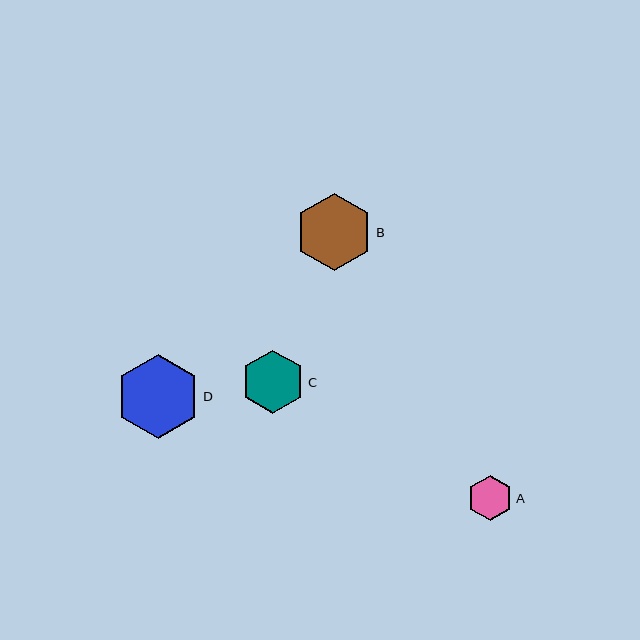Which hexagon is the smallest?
Hexagon A is the smallest with a size of approximately 45 pixels.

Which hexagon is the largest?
Hexagon D is the largest with a size of approximately 84 pixels.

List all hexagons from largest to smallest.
From largest to smallest: D, B, C, A.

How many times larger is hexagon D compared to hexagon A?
Hexagon D is approximately 1.9 times the size of hexagon A.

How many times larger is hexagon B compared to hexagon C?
Hexagon B is approximately 1.2 times the size of hexagon C.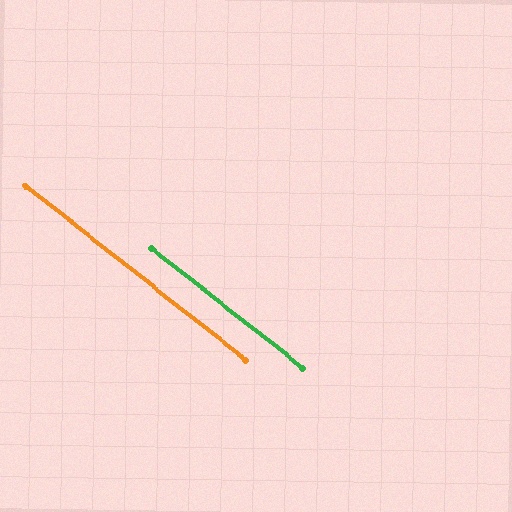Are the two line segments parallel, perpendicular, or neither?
Parallel — their directions differ by only 0.0°.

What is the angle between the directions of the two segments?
Approximately 0 degrees.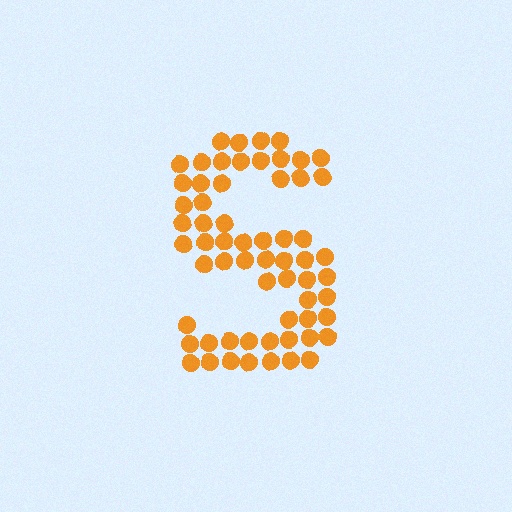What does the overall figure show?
The overall figure shows the letter S.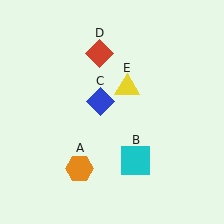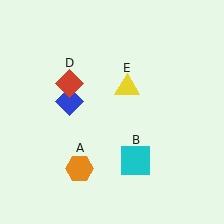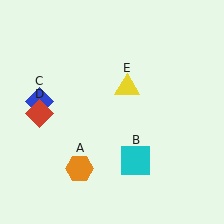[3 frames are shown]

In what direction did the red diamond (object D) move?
The red diamond (object D) moved down and to the left.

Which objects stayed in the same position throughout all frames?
Orange hexagon (object A) and cyan square (object B) and yellow triangle (object E) remained stationary.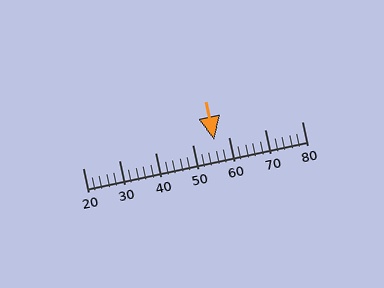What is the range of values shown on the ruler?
The ruler shows values from 20 to 80.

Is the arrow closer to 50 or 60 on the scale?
The arrow is closer to 60.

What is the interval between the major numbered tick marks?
The major tick marks are spaced 10 units apart.